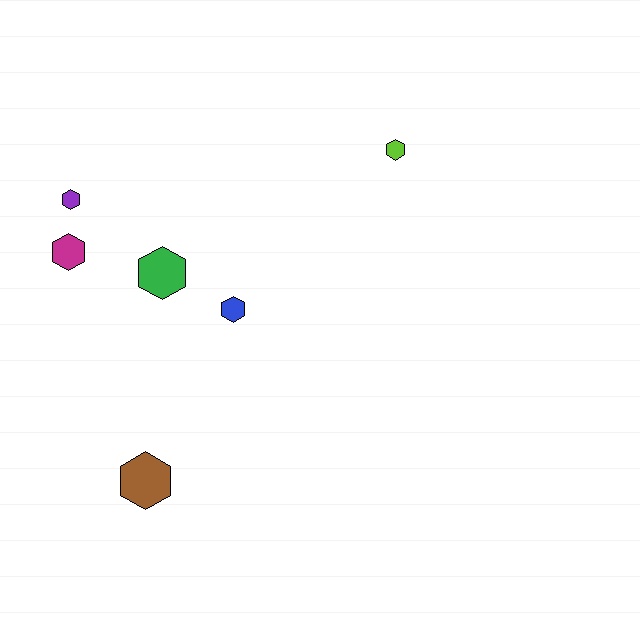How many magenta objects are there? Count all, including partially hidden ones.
There is 1 magenta object.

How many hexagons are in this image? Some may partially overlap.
There are 6 hexagons.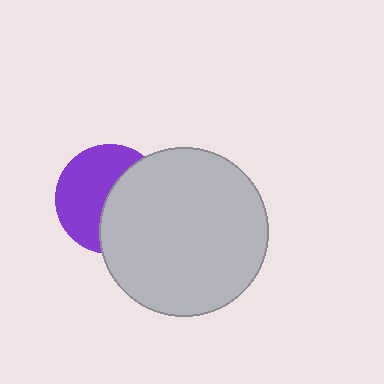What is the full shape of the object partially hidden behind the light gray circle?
The partially hidden object is a purple circle.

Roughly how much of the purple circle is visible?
About half of it is visible (roughly 53%).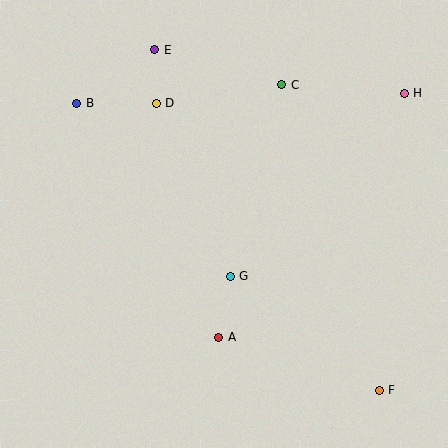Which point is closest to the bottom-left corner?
Point A is closest to the bottom-left corner.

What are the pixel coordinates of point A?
Point A is at (219, 337).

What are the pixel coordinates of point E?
Point E is at (154, 50).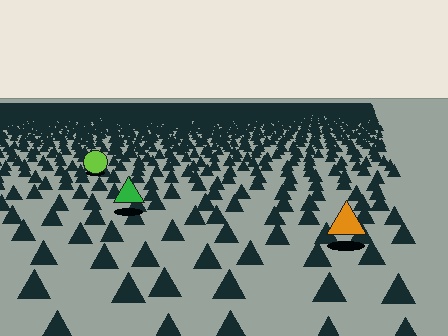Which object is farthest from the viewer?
The lime circle is farthest from the viewer. It appears smaller and the ground texture around it is denser.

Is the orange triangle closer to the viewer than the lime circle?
Yes. The orange triangle is closer — you can tell from the texture gradient: the ground texture is coarser near it.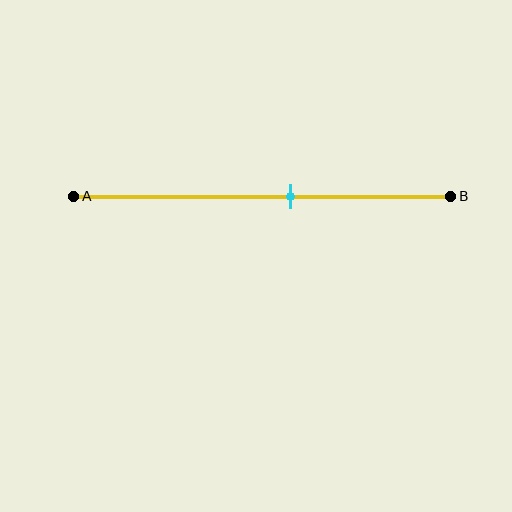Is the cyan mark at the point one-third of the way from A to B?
No, the mark is at about 60% from A, not at the 33% one-third point.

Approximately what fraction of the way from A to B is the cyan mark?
The cyan mark is approximately 60% of the way from A to B.